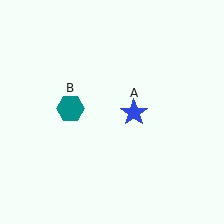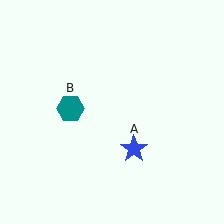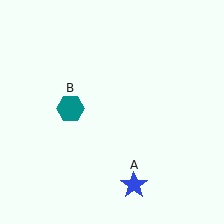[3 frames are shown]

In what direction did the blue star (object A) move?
The blue star (object A) moved down.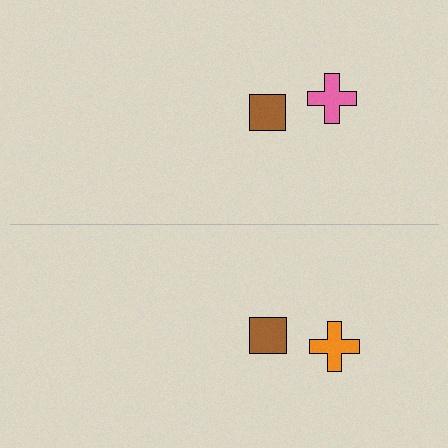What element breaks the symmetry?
The orange cross on the bottom side breaks the symmetry — its mirror counterpart is pink.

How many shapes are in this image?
There are 4 shapes in this image.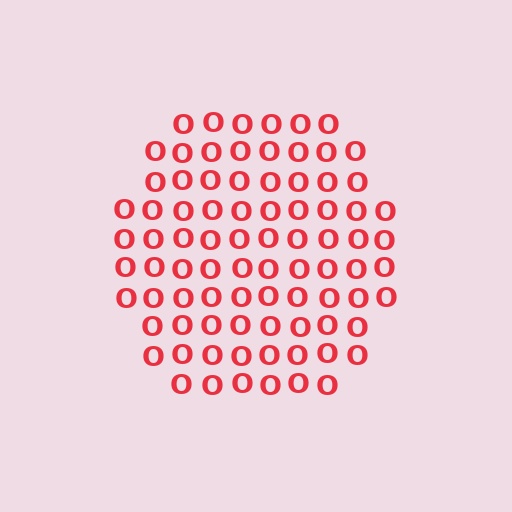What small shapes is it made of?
It is made of small letter O's.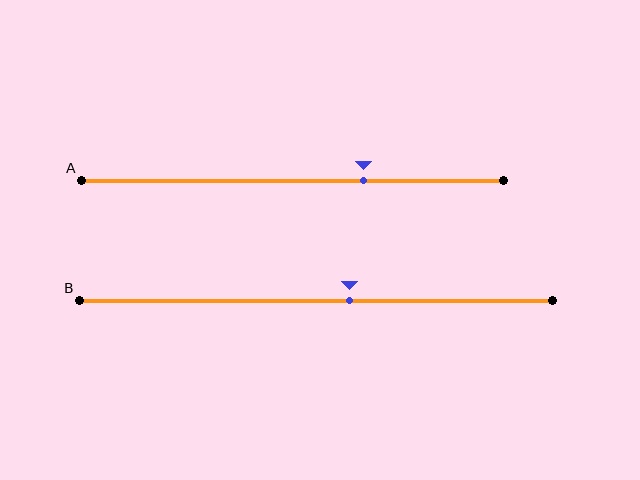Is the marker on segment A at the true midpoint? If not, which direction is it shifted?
No, the marker on segment A is shifted to the right by about 17% of the segment length.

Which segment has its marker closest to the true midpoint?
Segment B has its marker closest to the true midpoint.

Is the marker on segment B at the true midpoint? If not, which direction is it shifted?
No, the marker on segment B is shifted to the right by about 7% of the segment length.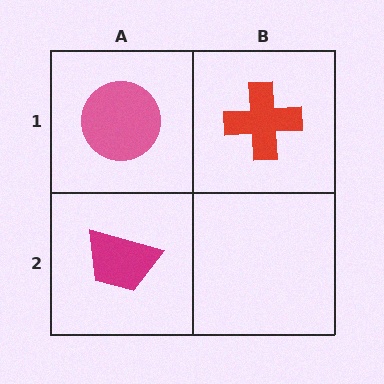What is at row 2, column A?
A magenta trapezoid.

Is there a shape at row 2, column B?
No, that cell is empty.